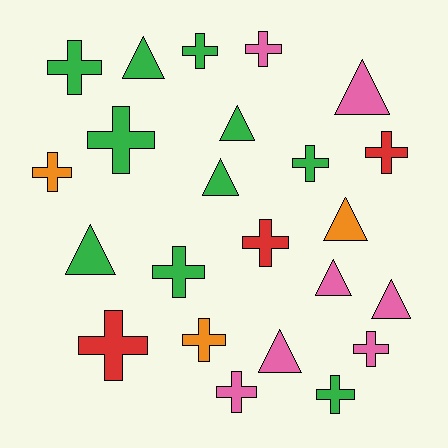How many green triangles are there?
There are 4 green triangles.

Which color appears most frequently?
Green, with 10 objects.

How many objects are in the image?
There are 23 objects.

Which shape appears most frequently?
Cross, with 14 objects.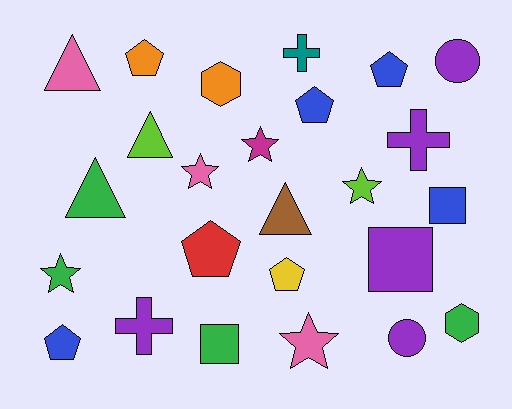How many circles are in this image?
There are 2 circles.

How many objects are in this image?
There are 25 objects.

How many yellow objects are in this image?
There is 1 yellow object.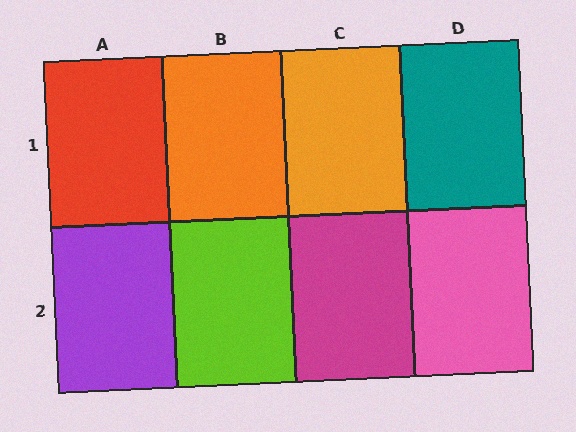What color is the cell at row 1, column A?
Red.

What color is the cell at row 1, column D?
Teal.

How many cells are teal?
1 cell is teal.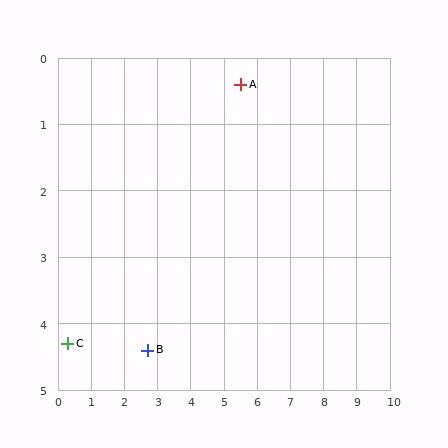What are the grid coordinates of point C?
Point C is at approximately (0.3, 4.3).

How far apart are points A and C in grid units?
Points A and C are about 6.5 grid units apart.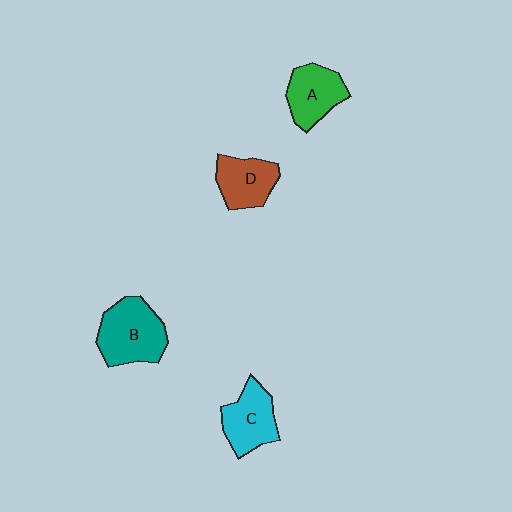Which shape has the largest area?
Shape B (teal).